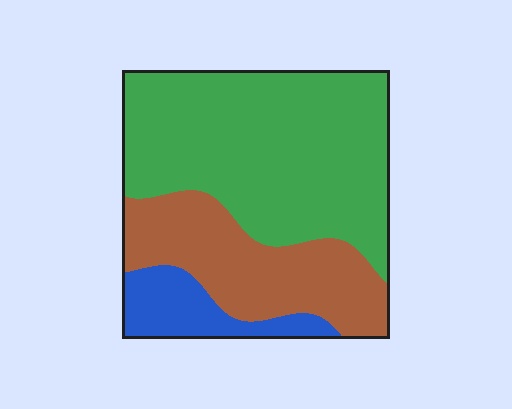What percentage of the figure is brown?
Brown covers about 30% of the figure.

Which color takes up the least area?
Blue, at roughly 10%.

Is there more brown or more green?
Green.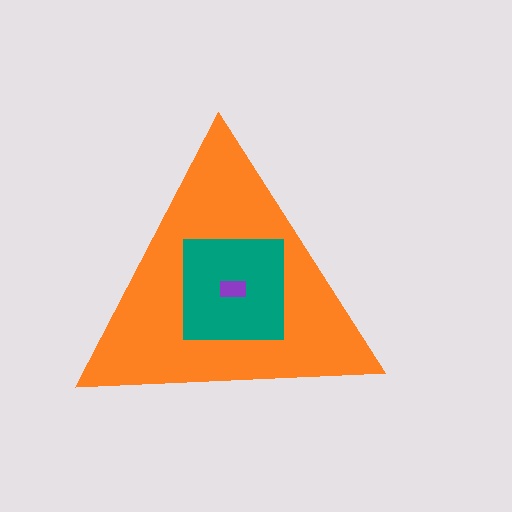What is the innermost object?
The purple rectangle.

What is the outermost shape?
The orange triangle.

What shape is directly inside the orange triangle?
The teal square.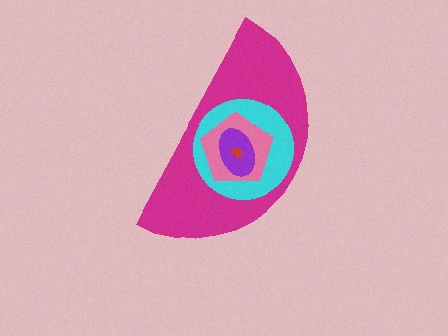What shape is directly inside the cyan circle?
The pink pentagon.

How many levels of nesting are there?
5.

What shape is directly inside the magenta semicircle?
The cyan circle.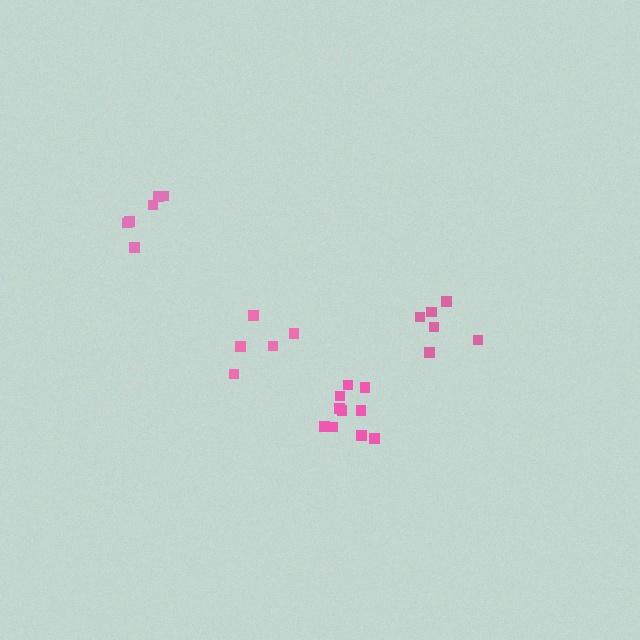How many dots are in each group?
Group 1: 6 dots, Group 2: 10 dots, Group 3: 5 dots, Group 4: 6 dots (27 total).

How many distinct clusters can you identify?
There are 4 distinct clusters.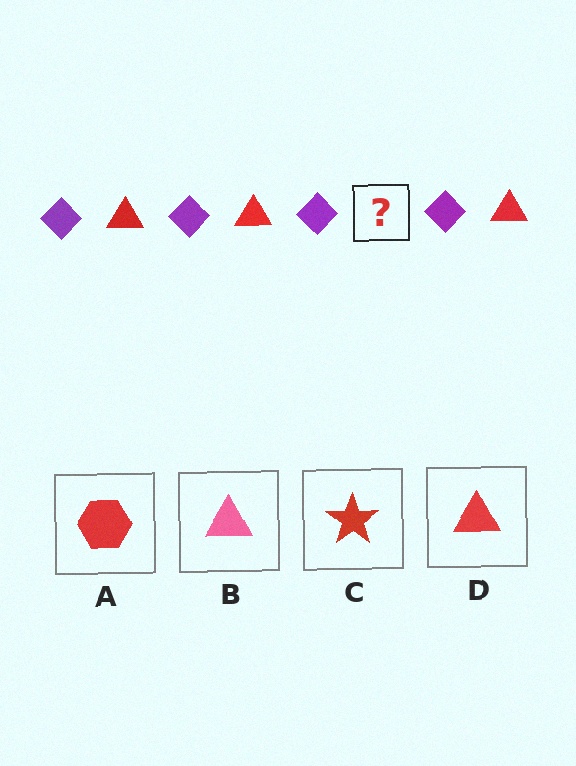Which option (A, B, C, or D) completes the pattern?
D.